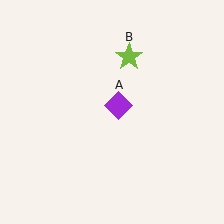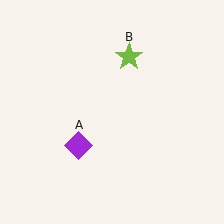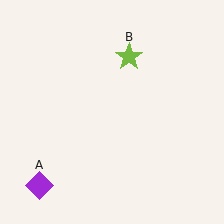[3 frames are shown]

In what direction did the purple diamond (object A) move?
The purple diamond (object A) moved down and to the left.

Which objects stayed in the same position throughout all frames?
Lime star (object B) remained stationary.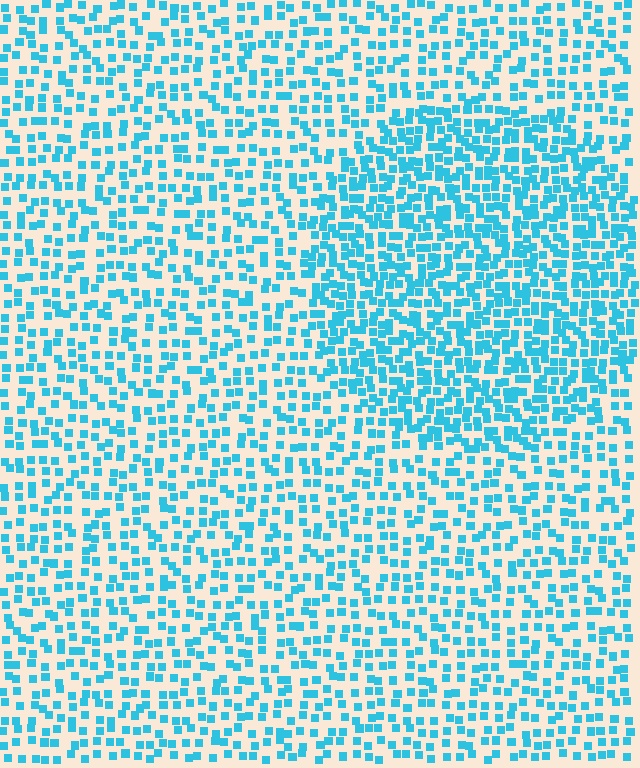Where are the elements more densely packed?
The elements are more densely packed inside the circle boundary.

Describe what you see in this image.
The image contains small cyan elements arranged at two different densities. A circle-shaped region is visible where the elements are more densely packed than the surrounding area.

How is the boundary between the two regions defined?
The boundary is defined by a change in element density (approximately 1.8x ratio). All elements are the same color, size, and shape.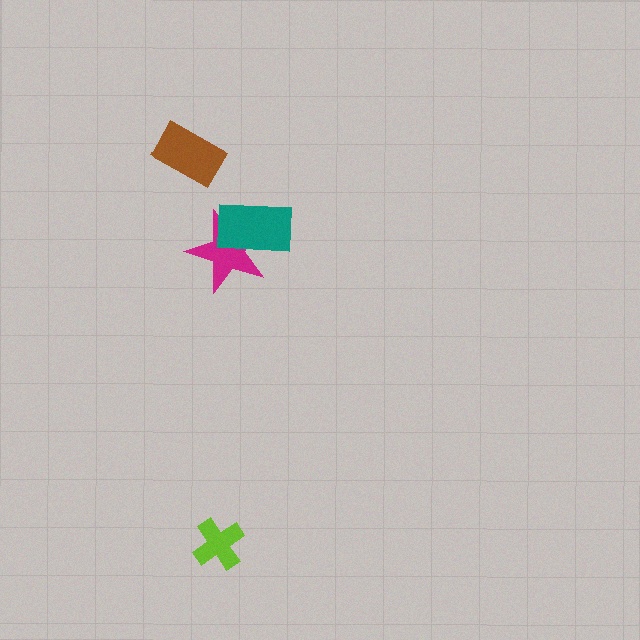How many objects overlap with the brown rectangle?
0 objects overlap with the brown rectangle.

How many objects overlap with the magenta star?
1 object overlaps with the magenta star.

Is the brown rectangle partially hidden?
No, no other shape covers it.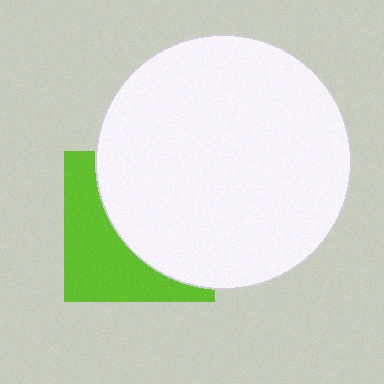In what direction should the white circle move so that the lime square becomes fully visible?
The white circle should move right. That is the shortest direction to clear the overlap and leave the lime square fully visible.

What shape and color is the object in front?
The object in front is a white circle.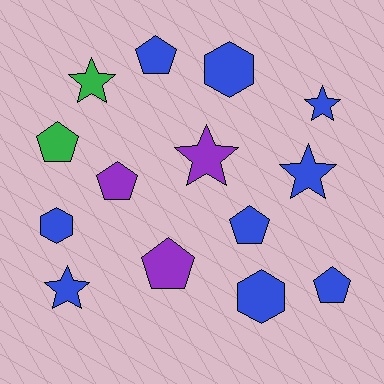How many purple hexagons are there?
There are no purple hexagons.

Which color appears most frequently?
Blue, with 9 objects.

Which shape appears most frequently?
Pentagon, with 6 objects.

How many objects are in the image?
There are 14 objects.